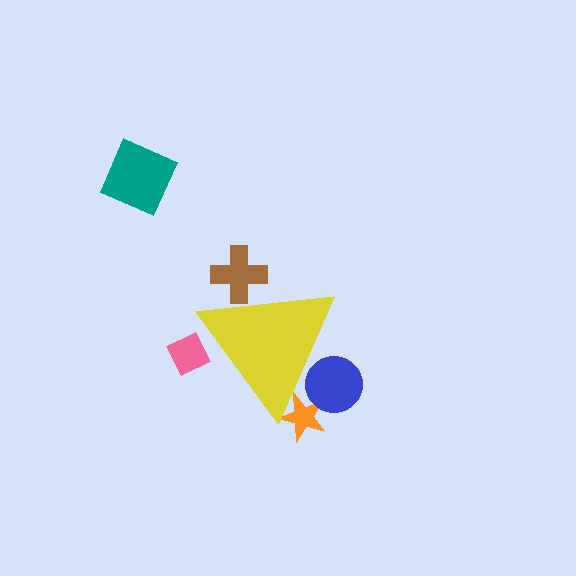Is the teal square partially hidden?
No, the teal square is fully visible.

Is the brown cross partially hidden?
Yes, the brown cross is partially hidden behind the yellow triangle.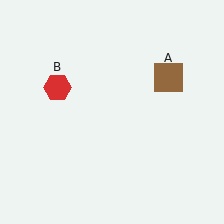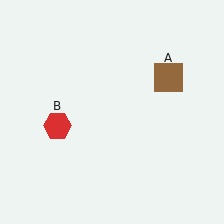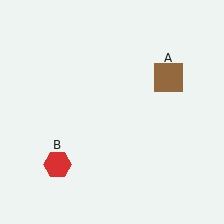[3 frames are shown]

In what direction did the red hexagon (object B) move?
The red hexagon (object B) moved down.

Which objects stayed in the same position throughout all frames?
Brown square (object A) remained stationary.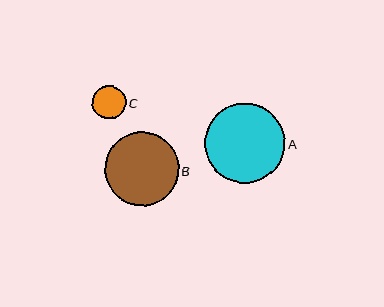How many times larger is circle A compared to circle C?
Circle A is approximately 2.4 times the size of circle C.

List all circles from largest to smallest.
From largest to smallest: A, B, C.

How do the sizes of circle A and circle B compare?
Circle A and circle B are approximately the same size.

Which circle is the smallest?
Circle C is the smallest with a size of approximately 33 pixels.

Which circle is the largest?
Circle A is the largest with a size of approximately 80 pixels.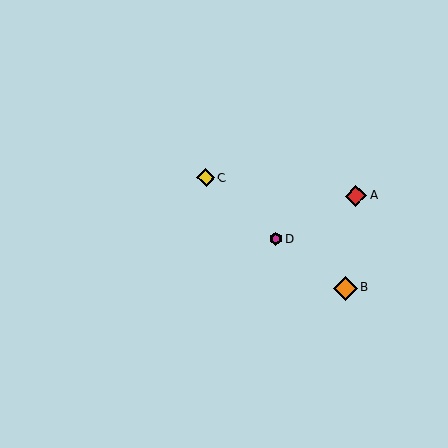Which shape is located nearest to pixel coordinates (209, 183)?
The yellow diamond (labeled C) at (206, 178) is nearest to that location.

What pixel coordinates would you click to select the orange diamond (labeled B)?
Click at (345, 288) to select the orange diamond B.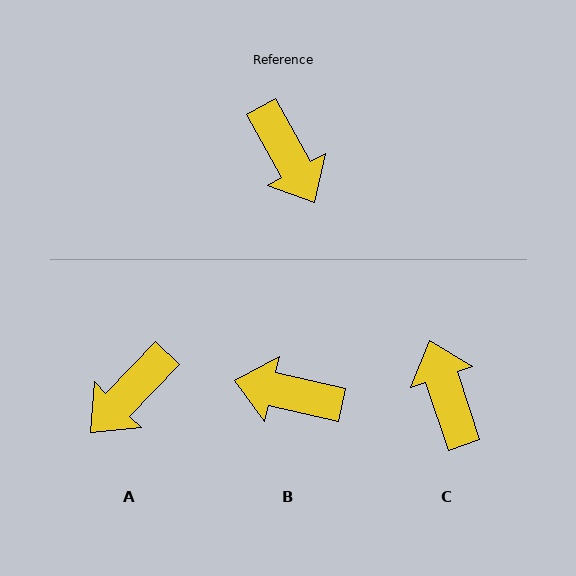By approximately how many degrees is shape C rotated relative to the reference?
Approximately 169 degrees counter-clockwise.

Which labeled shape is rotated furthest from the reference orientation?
C, about 169 degrees away.